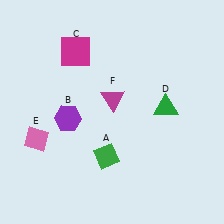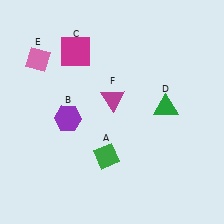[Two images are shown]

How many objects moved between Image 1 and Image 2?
1 object moved between the two images.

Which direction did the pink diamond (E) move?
The pink diamond (E) moved up.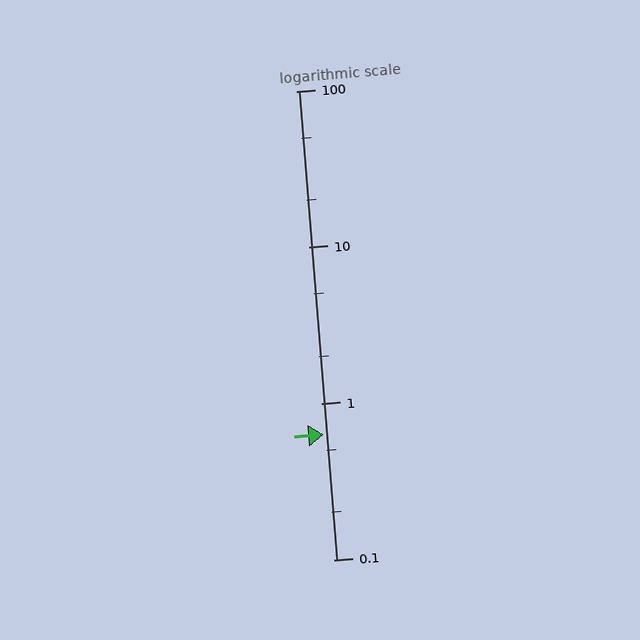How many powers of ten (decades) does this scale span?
The scale spans 3 decades, from 0.1 to 100.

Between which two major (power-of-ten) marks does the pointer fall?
The pointer is between 0.1 and 1.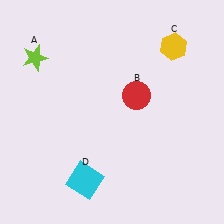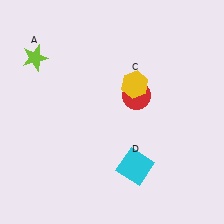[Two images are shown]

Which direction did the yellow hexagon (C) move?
The yellow hexagon (C) moved left.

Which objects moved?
The objects that moved are: the yellow hexagon (C), the cyan square (D).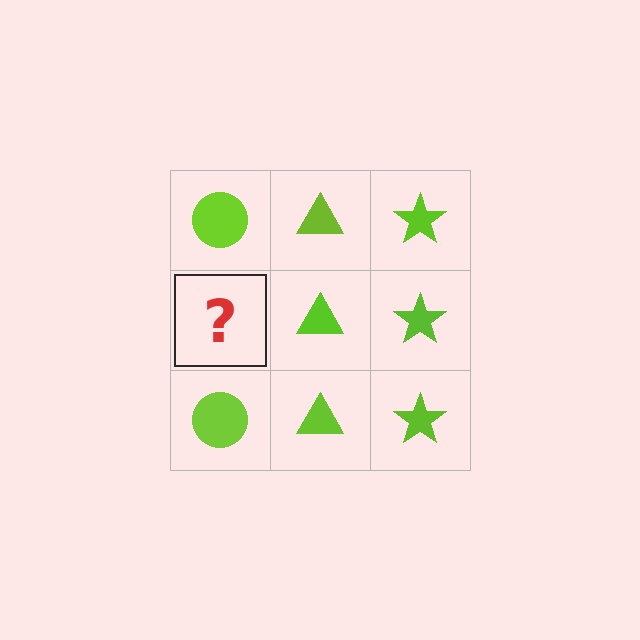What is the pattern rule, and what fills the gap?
The rule is that each column has a consistent shape. The gap should be filled with a lime circle.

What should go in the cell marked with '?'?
The missing cell should contain a lime circle.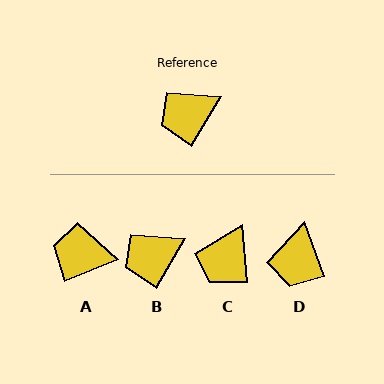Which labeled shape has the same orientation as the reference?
B.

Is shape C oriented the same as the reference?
No, it is off by about 36 degrees.